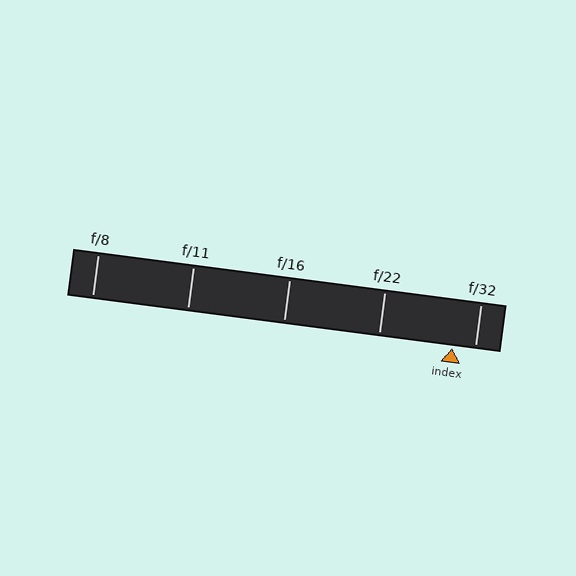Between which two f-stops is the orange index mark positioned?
The index mark is between f/22 and f/32.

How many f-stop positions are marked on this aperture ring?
There are 5 f-stop positions marked.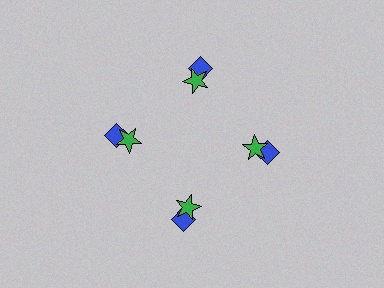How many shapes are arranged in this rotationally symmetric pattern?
There are 8 shapes, arranged in 4 groups of 2.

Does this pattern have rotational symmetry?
Yes, this pattern has 4-fold rotational symmetry. It looks the same after rotating 90 degrees around the center.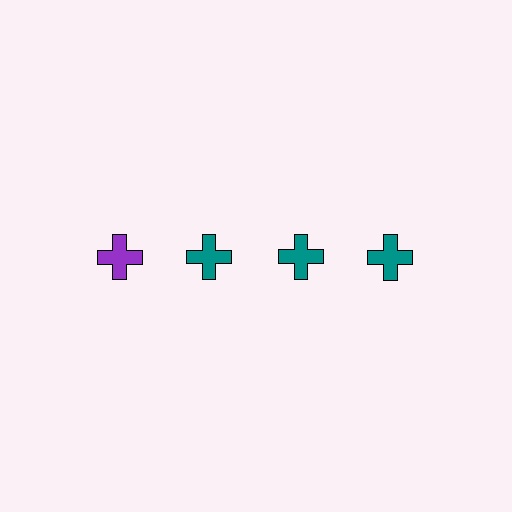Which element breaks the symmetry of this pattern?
The purple cross in the top row, leftmost column breaks the symmetry. All other shapes are teal crosses.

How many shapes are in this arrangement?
There are 4 shapes arranged in a grid pattern.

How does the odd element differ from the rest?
It has a different color: purple instead of teal.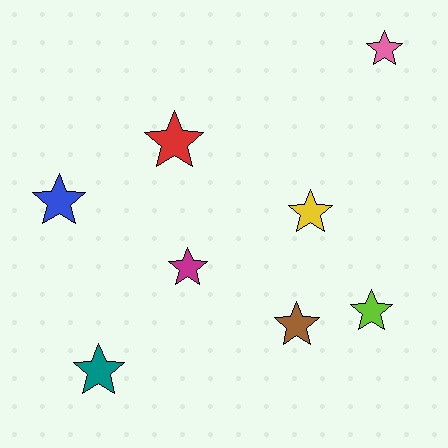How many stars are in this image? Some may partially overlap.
There are 8 stars.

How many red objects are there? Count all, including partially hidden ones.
There is 1 red object.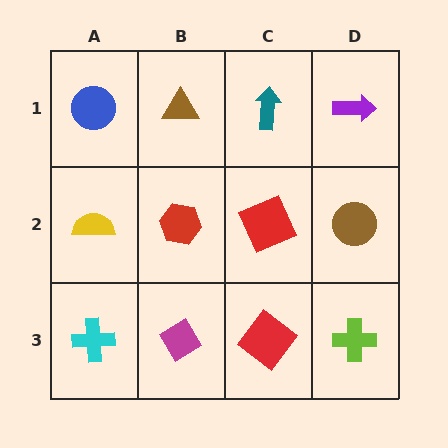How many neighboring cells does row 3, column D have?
2.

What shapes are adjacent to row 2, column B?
A brown triangle (row 1, column B), a magenta diamond (row 3, column B), a yellow semicircle (row 2, column A), a red square (row 2, column C).